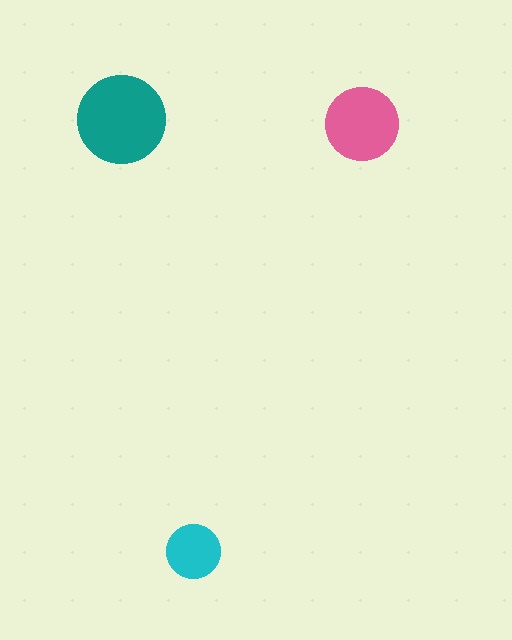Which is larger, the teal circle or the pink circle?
The teal one.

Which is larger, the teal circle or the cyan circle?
The teal one.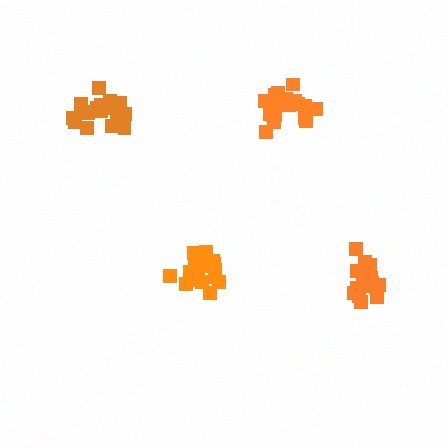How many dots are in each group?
Group 1: 20 dots, Group 2: 19 dots, Group 3: 21 dots, Group 4: 20 dots (80 total).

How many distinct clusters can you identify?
There are 4 distinct clusters.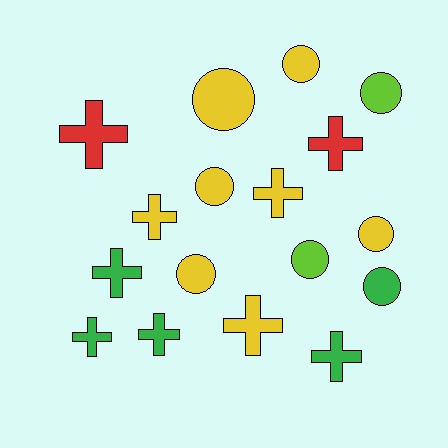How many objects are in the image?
There are 17 objects.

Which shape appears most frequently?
Cross, with 9 objects.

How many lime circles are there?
There are 2 lime circles.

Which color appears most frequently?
Yellow, with 8 objects.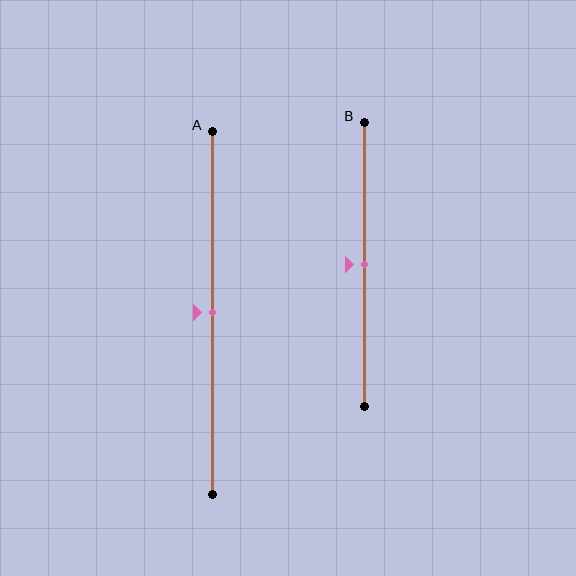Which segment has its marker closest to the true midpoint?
Segment A has its marker closest to the true midpoint.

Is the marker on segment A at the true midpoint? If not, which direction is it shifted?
Yes, the marker on segment A is at the true midpoint.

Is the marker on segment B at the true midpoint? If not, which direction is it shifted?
Yes, the marker on segment B is at the true midpoint.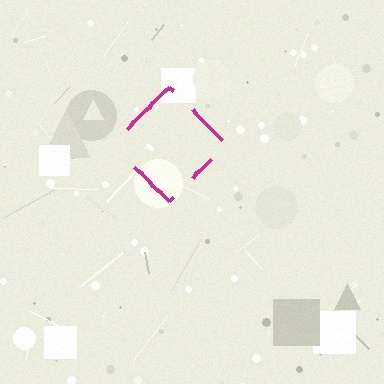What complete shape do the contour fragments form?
The contour fragments form a diamond.